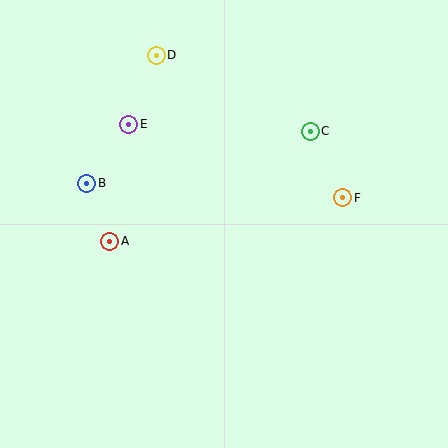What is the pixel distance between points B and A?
The distance between B and A is 62 pixels.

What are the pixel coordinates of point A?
Point A is at (110, 241).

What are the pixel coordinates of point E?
Point E is at (129, 124).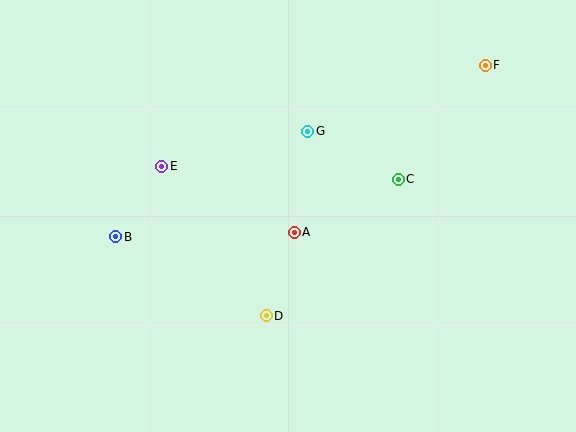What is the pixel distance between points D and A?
The distance between D and A is 88 pixels.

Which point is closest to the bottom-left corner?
Point B is closest to the bottom-left corner.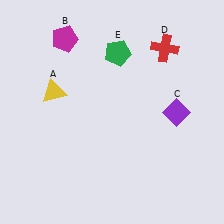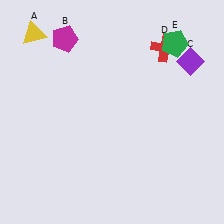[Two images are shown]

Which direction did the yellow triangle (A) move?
The yellow triangle (A) moved up.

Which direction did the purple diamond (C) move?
The purple diamond (C) moved up.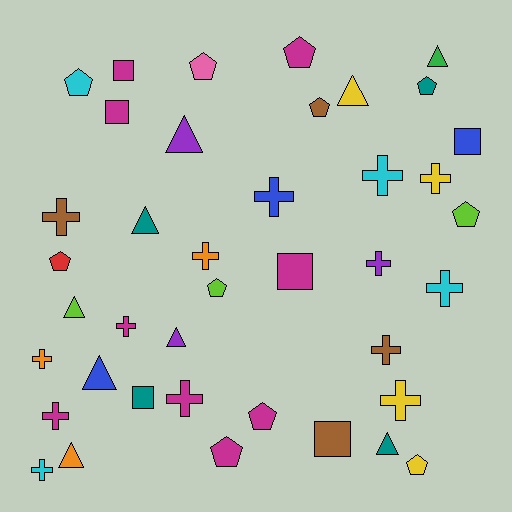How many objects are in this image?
There are 40 objects.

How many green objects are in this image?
There is 1 green object.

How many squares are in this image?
There are 6 squares.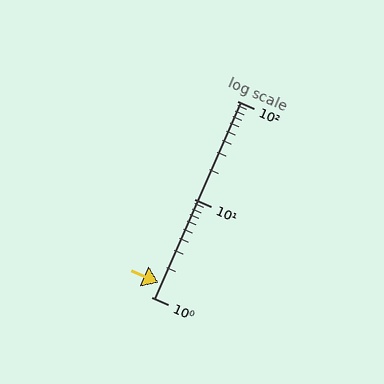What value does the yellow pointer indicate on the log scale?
The pointer indicates approximately 1.4.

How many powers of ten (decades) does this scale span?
The scale spans 2 decades, from 1 to 100.